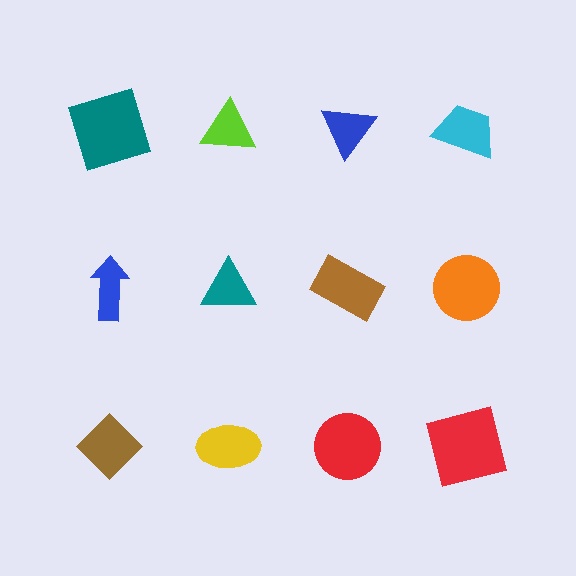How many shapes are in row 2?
4 shapes.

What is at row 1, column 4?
A cyan trapezoid.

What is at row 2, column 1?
A blue arrow.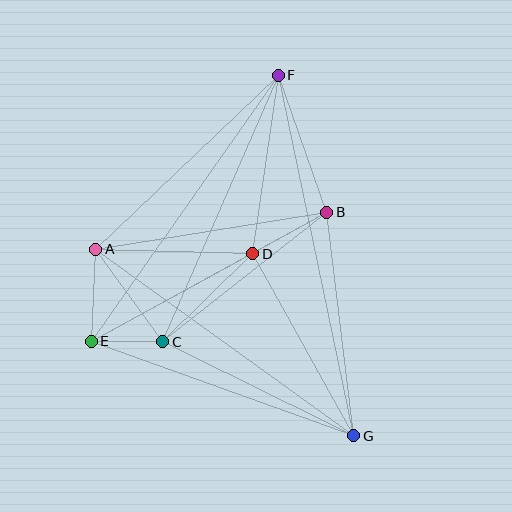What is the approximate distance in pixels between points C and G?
The distance between C and G is approximately 213 pixels.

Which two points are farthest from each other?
Points F and G are farthest from each other.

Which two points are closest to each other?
Points C and E are closest to each other.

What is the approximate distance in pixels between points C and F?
The distance between C and F is approximately 290 pixels.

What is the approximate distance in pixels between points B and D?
The distance between B and D is approximately 85 pixels.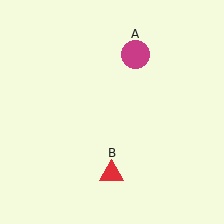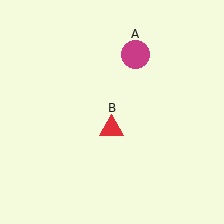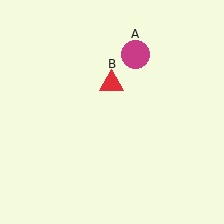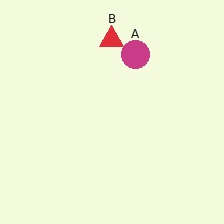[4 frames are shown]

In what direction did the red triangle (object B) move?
The red triangle (object B) moved up.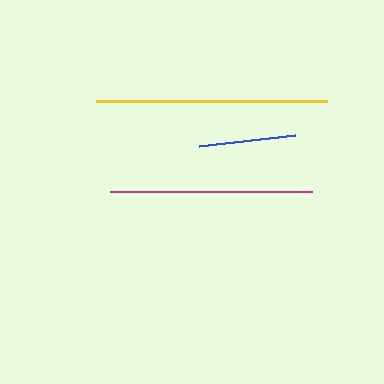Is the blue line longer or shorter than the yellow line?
The yellow line is longer than the blue line.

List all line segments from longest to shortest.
From longest to shortest: yellow, magenta, blue.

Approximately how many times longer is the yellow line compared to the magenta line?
The yellow line is approximately 1.1 times the length of the magenta line.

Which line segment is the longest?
The yellow line is the longest at approximately 231 pixels.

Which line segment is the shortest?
The blue line is the shortest at approximately 97 pixels.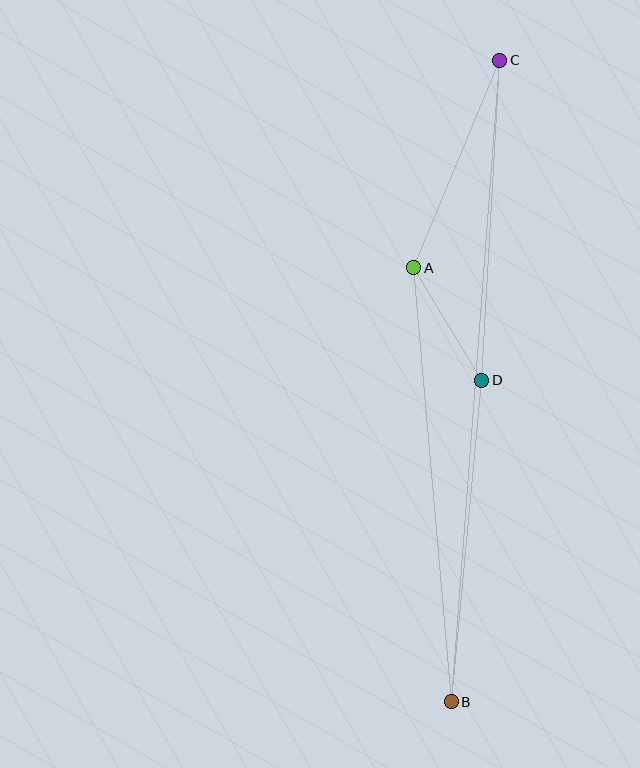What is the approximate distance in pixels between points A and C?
The distance between A and C is approximately 225 pixels.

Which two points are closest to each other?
Points A and D are closest to each other.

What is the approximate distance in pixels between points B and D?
The distance between B and D is approximately 323 pixels.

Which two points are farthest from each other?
Points B and C are farthest from each other.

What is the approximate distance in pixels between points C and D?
The distance between C and D is approximately 321 pixels.